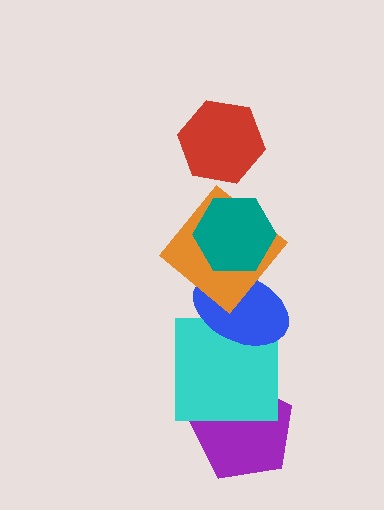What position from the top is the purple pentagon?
The purple pentagon is 6th from the top.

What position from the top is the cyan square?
The cyan square is 5th from the top.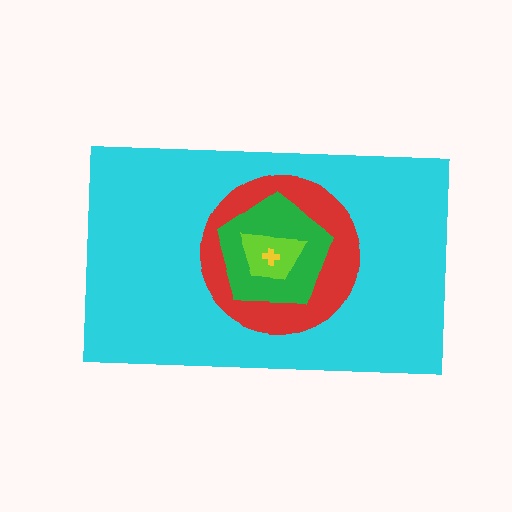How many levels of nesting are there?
5.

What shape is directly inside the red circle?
The green pentagon.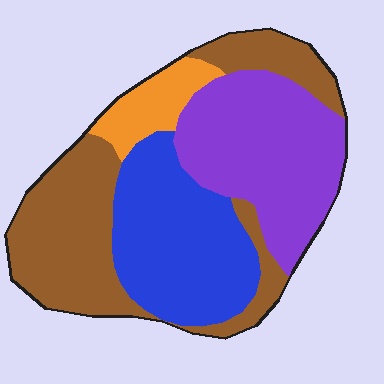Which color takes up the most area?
Brown, at roughly 35%.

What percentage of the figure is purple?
Purple covers 30% of the figure.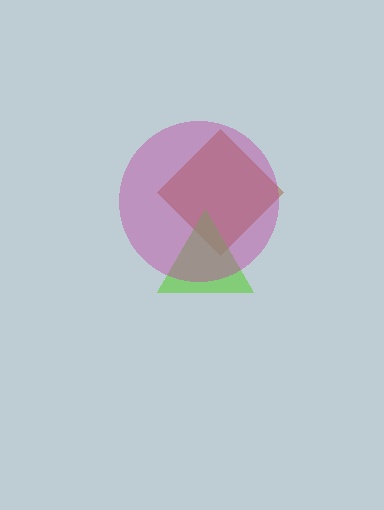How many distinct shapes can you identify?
There are 3 distinct shapes: a brown diamond, a lime triangle, a magenta circle.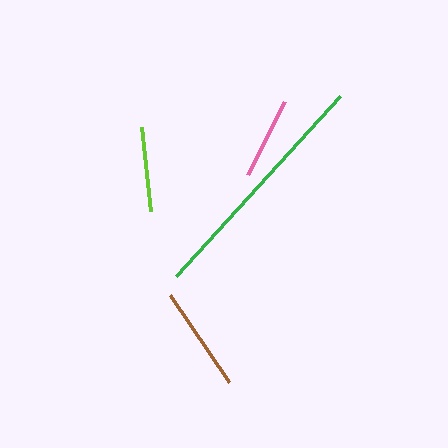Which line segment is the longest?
The green line is the longest at approximately 244 pixels.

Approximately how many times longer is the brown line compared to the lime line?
The brown line is approximately 1.2 times the length of the lime line.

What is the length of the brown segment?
The brown segment is approximately 105 pixels long.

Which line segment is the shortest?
The pink line is the shortest at approximately 82 pixels.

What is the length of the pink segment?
The pink segment is approximately 82 pixels long.